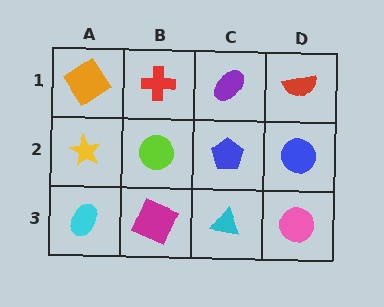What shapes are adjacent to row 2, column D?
A red semicircle (row 1, column D), a pink circle (row 3, column D), a blue pentagon (row 2, column C).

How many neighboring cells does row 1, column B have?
3.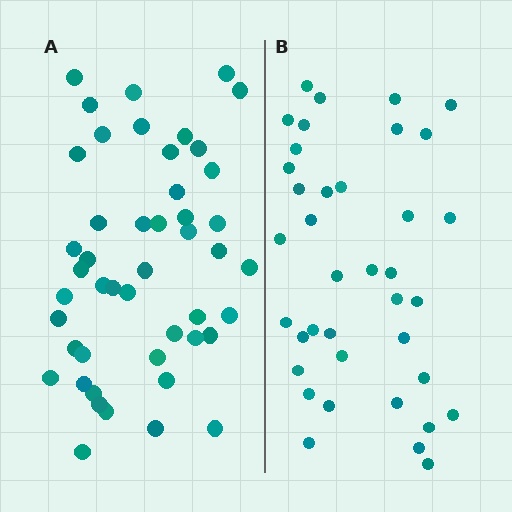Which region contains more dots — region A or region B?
Region A (the left region) has more dots.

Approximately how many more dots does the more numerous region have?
Region A has roughly 8 or so more dots than region B.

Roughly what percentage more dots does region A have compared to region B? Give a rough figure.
About 25% more.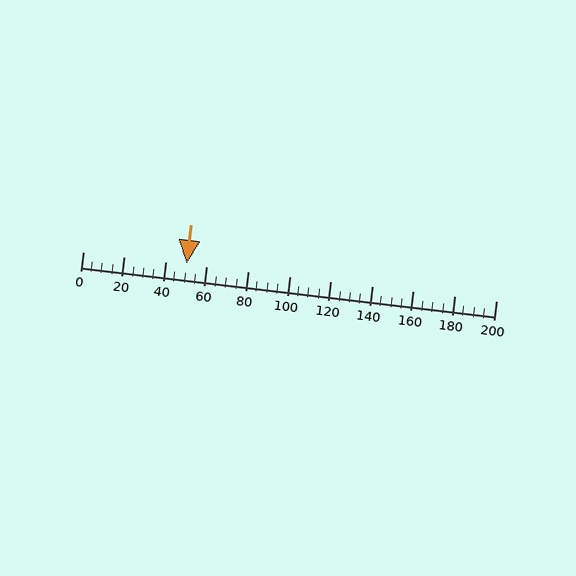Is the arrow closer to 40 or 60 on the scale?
The arrow is closer to 60.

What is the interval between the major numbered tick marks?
The major tick marks are spaced 20 units apart.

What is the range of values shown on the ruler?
The ruler shows values from 0 to 200.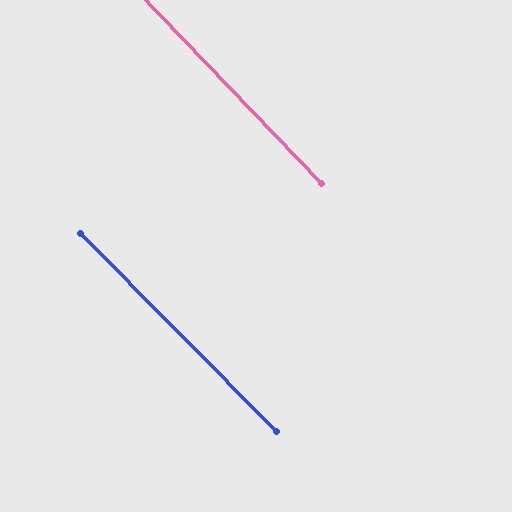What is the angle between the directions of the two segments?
Approximately 1 degree.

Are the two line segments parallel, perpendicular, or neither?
Parallel — their directions differ by only 1.0°.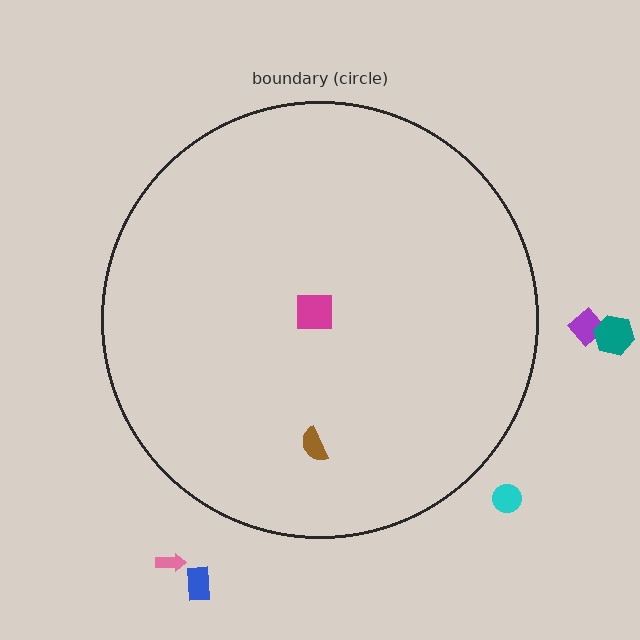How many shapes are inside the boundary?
2 inside, 5 outside.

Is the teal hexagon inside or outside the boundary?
Outside.